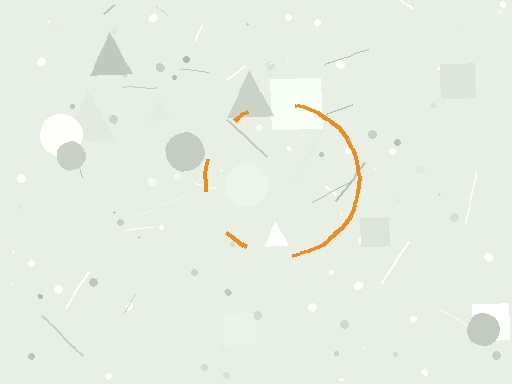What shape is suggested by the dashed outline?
The dashed outline suggests a circle.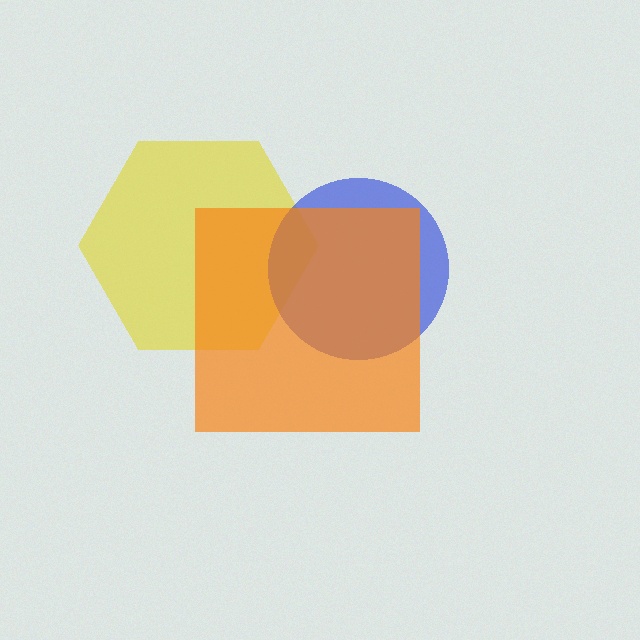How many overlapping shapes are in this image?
There are 3 overlapping shapes in the image.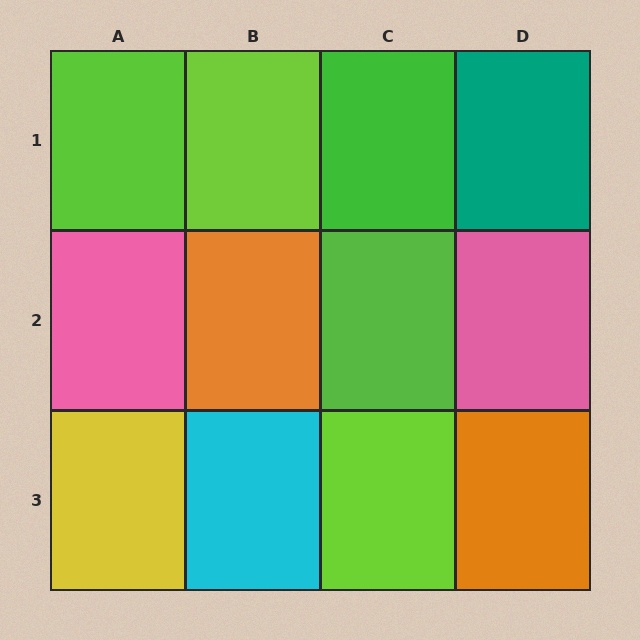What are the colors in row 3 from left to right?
Yellow, cyan, lime, orange.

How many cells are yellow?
1 cell is yellow.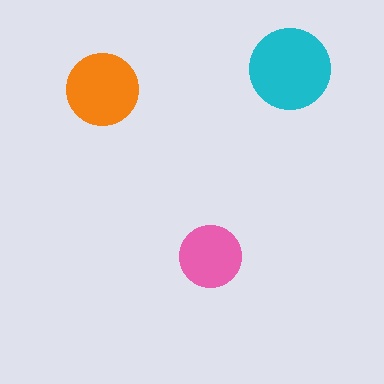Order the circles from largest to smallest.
the cyan one, the orange one, the pink one.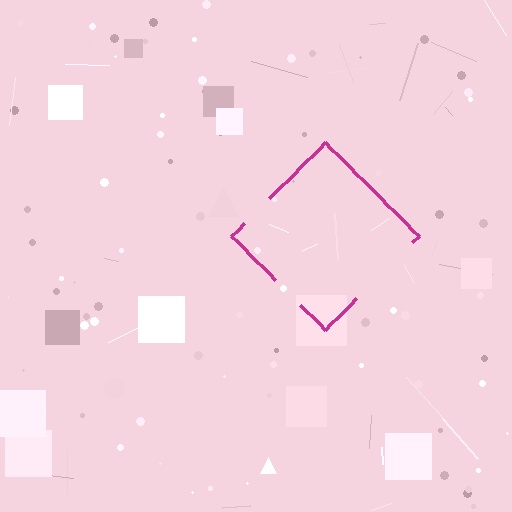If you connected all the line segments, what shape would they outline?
They would outline a diamond.